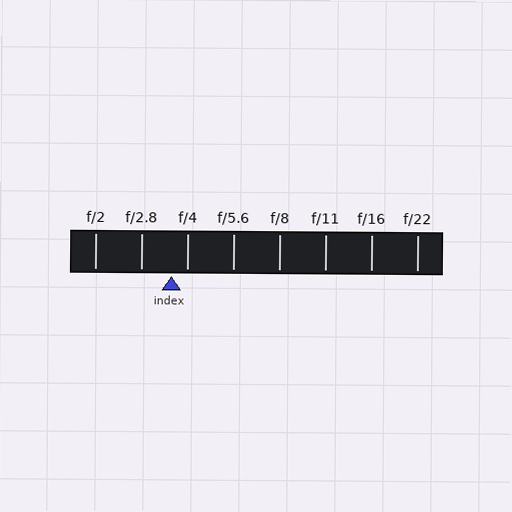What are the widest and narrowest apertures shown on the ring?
The widest aperture shown is f/2 and the narrowest is f/22.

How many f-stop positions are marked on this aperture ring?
There are 8 f-stop positions marked.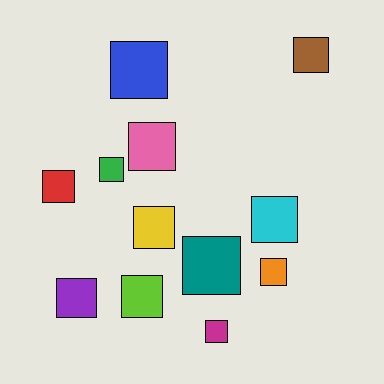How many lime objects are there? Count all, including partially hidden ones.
There is 1 lime object.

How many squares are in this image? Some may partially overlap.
There are 12 squares.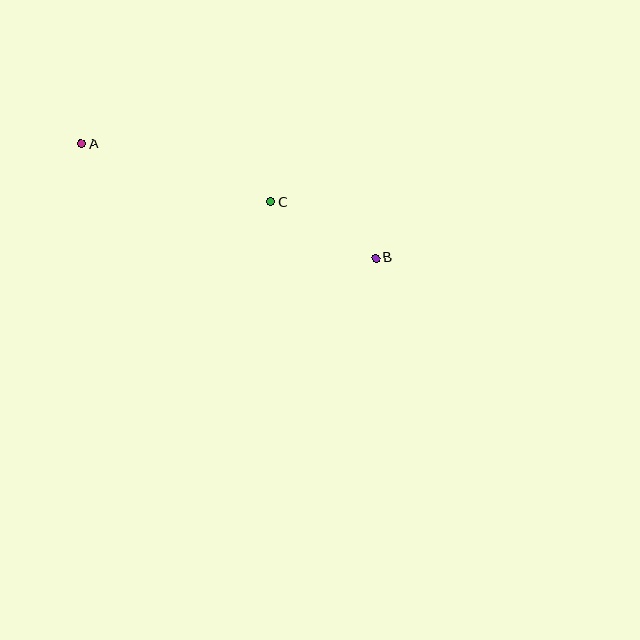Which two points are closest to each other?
Points B and C are closest to each other.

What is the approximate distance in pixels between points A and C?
The distance between A and C is approximately 198 pixels.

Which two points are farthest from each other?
Points A and B are farthest from each other.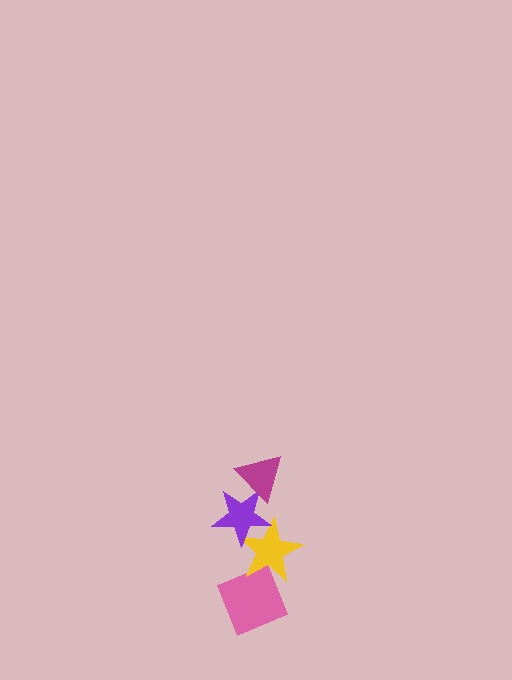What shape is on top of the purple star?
The magenta triangle is on top of the purple star.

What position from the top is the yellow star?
The yellow star is 3rd from the top.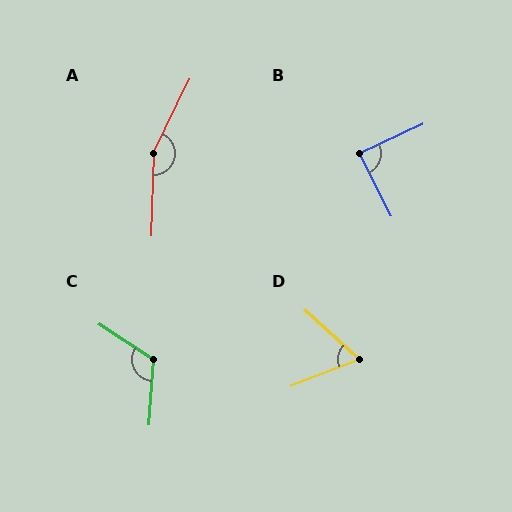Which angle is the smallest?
D, at approximately 64 degrees.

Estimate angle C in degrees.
Approximately 120 degrees.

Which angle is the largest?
A, at approximately 156 degrees.